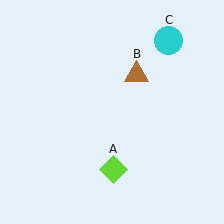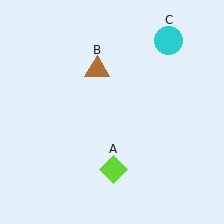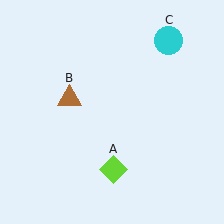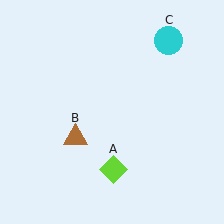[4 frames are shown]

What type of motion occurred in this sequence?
The brown triangle (object B) rotated counterclockwise around the center of the scene.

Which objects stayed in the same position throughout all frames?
Lime diamond (object A) and cyan circle (object C) remained stationary.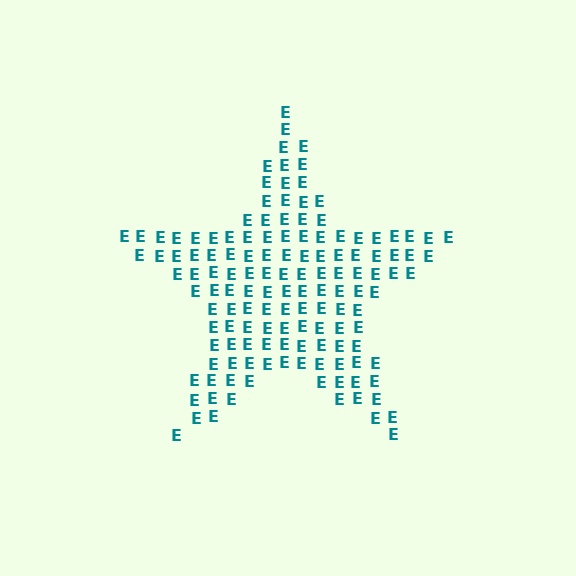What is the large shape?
The large shape is a star.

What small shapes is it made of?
It is made of small letter E's.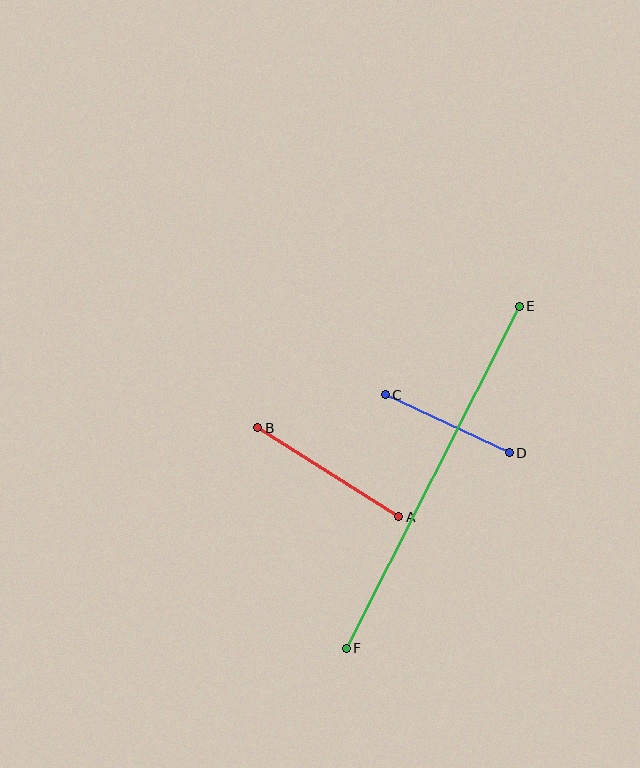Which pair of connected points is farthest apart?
Points E and F are farthest apart.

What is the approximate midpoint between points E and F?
The midpoint is at approximately (433, 477) pixels.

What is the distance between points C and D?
The distance is approximately 137 pixels.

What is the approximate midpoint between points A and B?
The midpoint is at approximately (328, 472) pixels.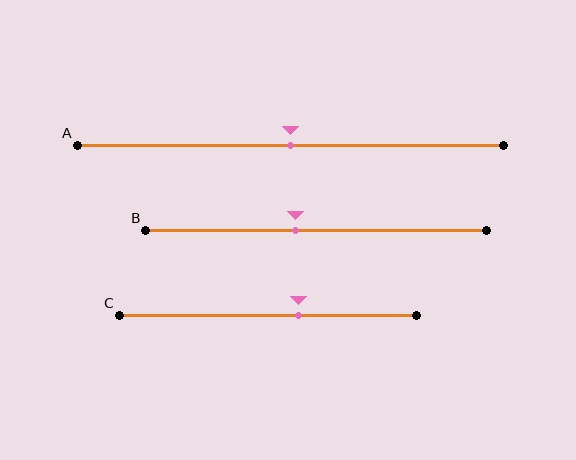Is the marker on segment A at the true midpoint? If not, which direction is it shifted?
Yes, the marker on segment A is at the true midpoint.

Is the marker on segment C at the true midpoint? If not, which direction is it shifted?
No, the marker on segment C is shifted to the right by about 10% of the segment length.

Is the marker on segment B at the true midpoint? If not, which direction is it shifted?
No, the marker on segment B is shifted to the left by about 6% of the segment length.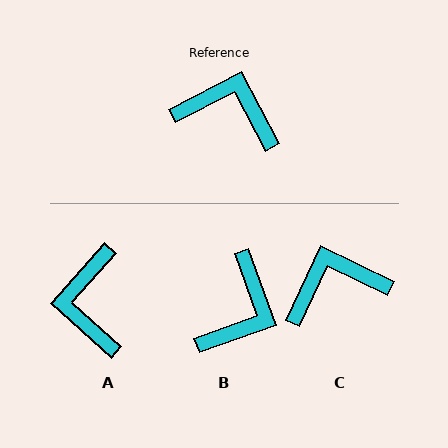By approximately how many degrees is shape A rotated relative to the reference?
Approximately 111 degrees counter-clockwise.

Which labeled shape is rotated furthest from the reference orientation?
A, about 111 degrees away.